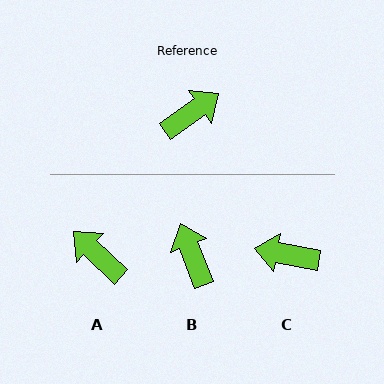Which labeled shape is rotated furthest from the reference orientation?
C, about 134 degrees away.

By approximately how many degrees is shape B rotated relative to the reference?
Approximately 77 degrees counter-clockwise.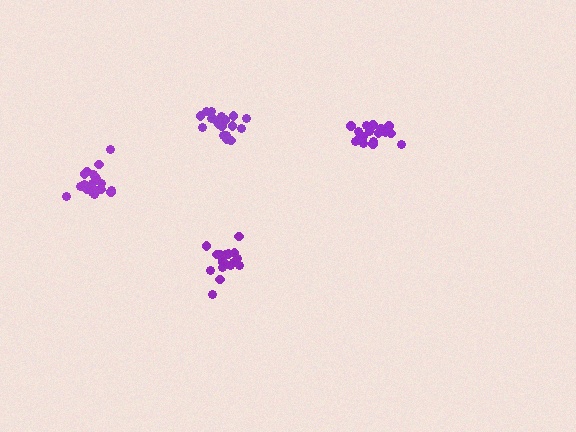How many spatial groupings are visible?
There are 4 spatial groupings.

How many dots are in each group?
Group 1: 18 dots, Group 2: 19 dots, Group 3: 19 dots, Group 4: 19 dots (75 total).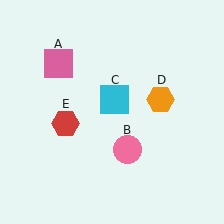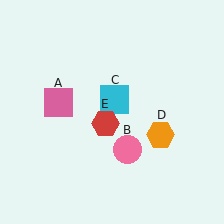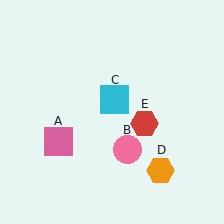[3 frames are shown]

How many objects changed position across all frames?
3 objects changed position: pink square (object A), orange hexagon (object D), red hexagon (object E).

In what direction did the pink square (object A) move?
The pink square (object A) moved down.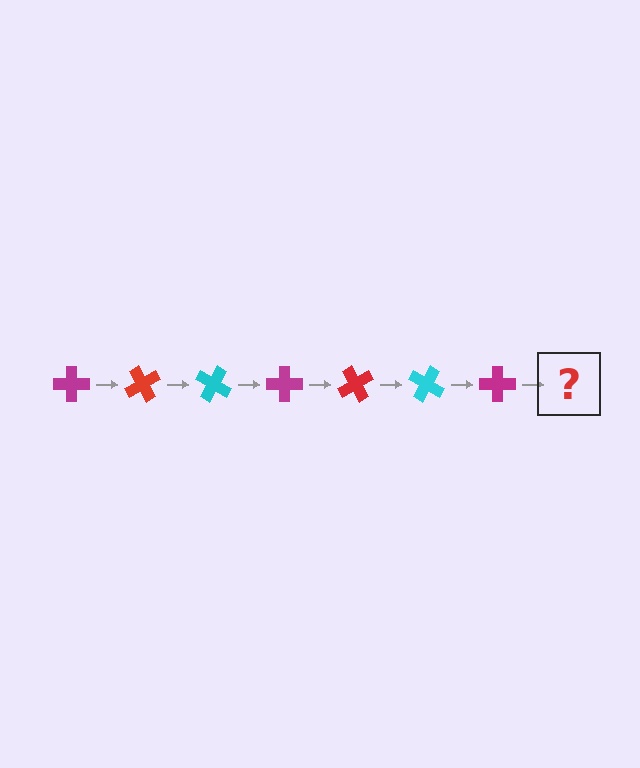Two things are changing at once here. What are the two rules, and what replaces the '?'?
The two rules are that it rotates 60 degrees each step and the color cycles through magenta, red, and cyan. The '?' should be a red cross, rotated 420 degrees from the start.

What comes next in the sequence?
The next element should be a red cross, rotated 420 degrees from the start.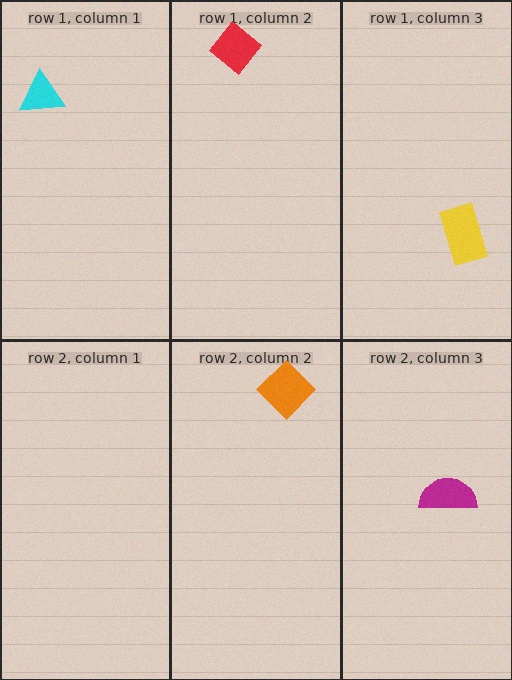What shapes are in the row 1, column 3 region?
The yellow rectangle.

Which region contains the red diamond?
The row 1, column 2 region.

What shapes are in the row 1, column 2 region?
The red diamond.